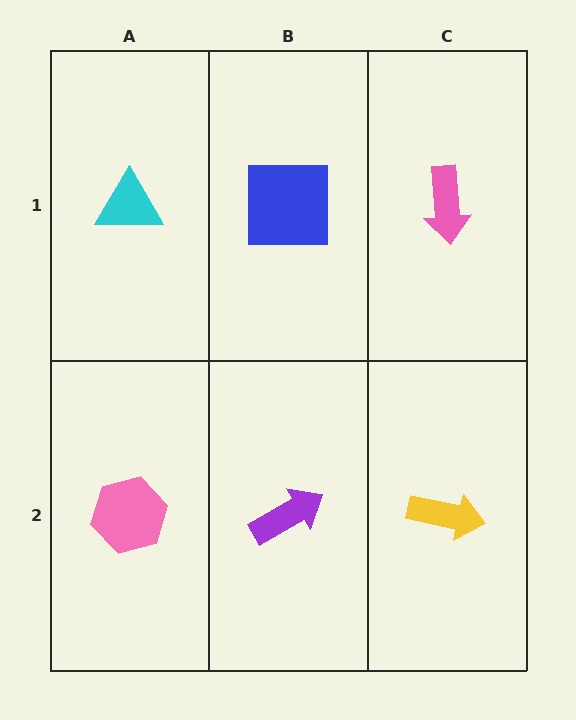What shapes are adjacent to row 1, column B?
A purple arrow (row 2, column B), a cyan triangle (row 1, column A), a pink arrow (row 1, column C).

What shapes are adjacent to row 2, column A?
A cyan triangle (row 1, column A), a purple arrow (row 2, column B).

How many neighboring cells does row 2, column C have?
2.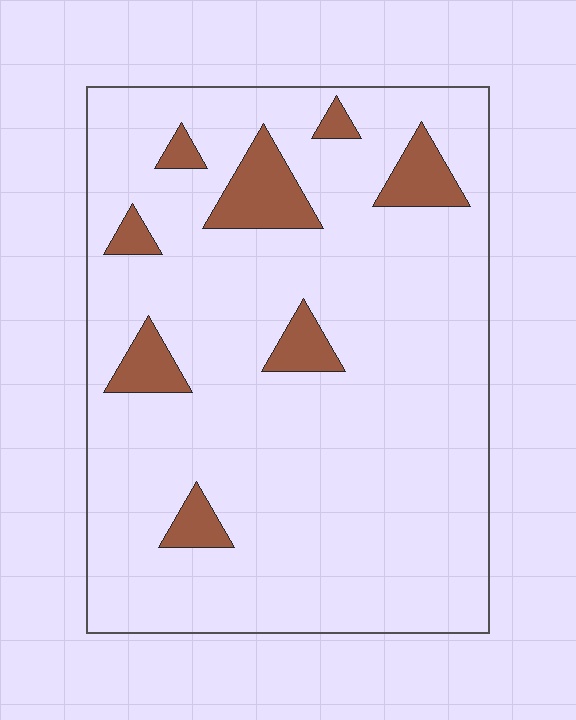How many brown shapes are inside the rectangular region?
8.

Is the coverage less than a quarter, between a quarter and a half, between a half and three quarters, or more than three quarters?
Less than a quarter.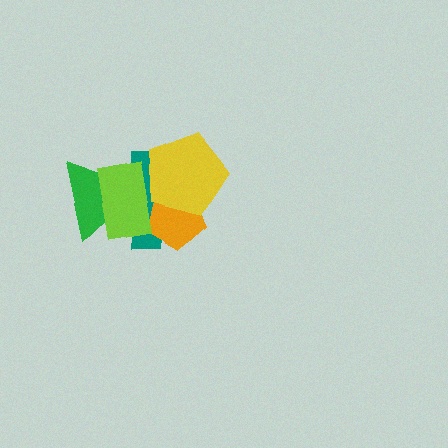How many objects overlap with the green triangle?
2 objects overlap with the green triangle.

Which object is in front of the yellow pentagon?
The lime rectangle is in front of the yellow pentagon.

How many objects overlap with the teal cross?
4 objects overlap with the teal cross.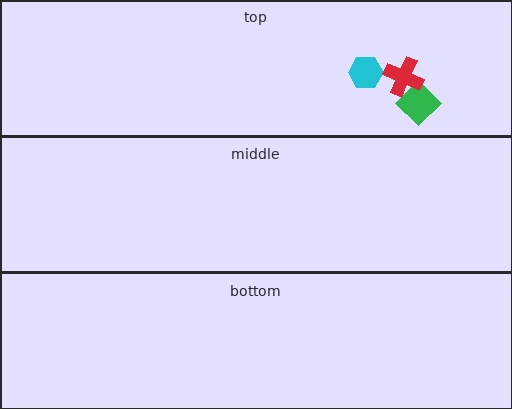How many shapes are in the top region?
3.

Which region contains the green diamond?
The top region.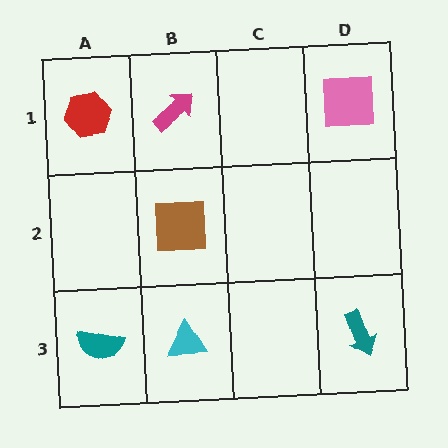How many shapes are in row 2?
1 shape.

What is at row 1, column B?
A magenta arrow.